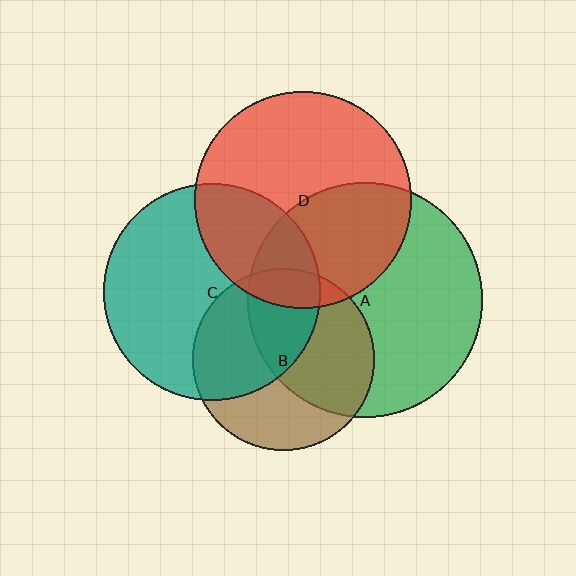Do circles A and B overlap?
Yes.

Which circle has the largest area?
Circle A (green).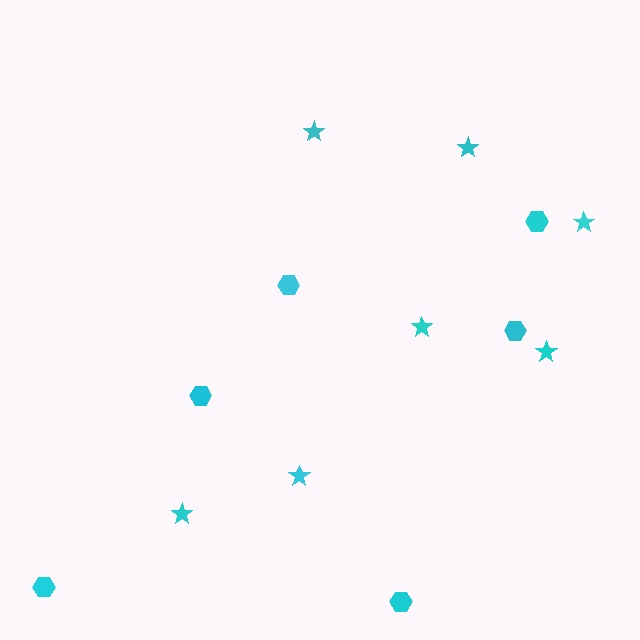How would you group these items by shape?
There are 2 groups: one group of hexagons (6) and one group of stars (7).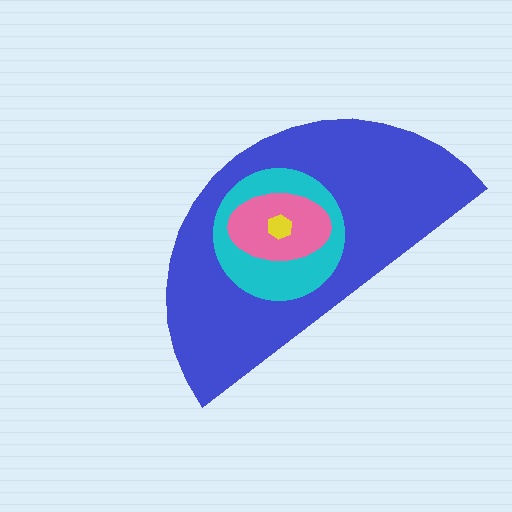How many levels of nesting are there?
4.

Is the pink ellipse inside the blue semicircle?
Yes.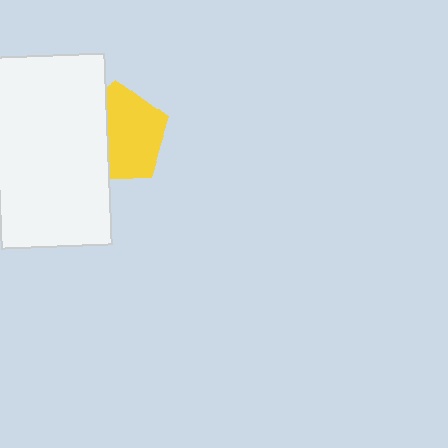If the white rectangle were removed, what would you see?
You would see the complete yellow pentagon.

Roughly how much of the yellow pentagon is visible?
About half of it is visible (roughly 64%).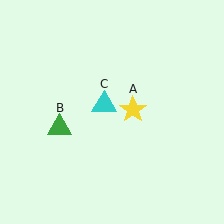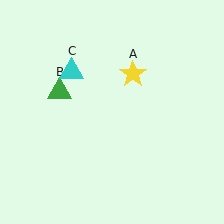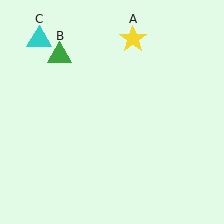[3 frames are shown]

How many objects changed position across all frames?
3 objects changed position: yellow star (object A), green triangle (object B), cyan triangle (object C).